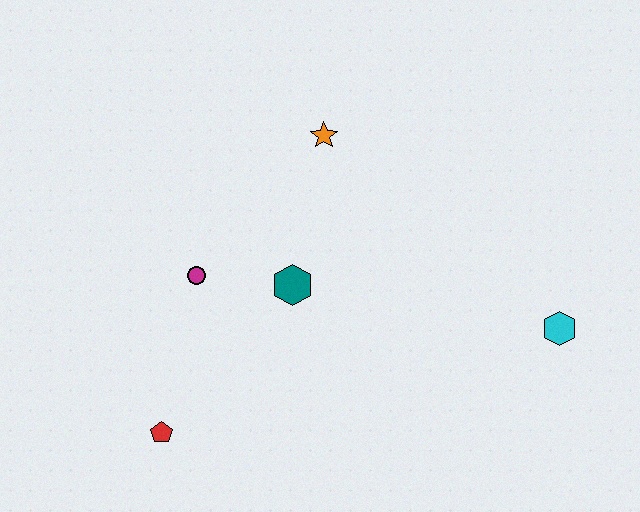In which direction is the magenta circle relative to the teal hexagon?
The magenta circle is to the left of the teal hexagon.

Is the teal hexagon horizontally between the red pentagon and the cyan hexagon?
Yes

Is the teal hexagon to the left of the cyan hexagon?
Yes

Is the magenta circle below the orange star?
Yes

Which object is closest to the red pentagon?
The magenta circle is closest to the red pentagon.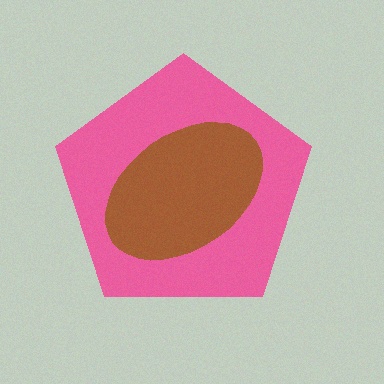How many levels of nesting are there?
2.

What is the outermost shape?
The pink pentagon.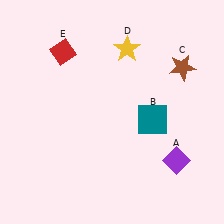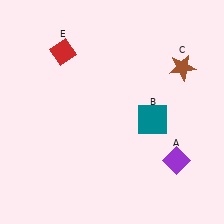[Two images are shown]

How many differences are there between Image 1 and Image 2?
There is 1 difference between the two images.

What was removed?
The yellow star (D) was removed in Image 2.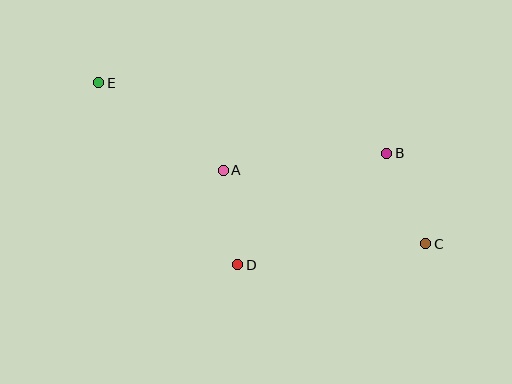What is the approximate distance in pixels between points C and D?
The distance between C and D is approximately 189 pixels.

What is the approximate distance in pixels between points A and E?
The distance between A and E is approximately 152 pixels.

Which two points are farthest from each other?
Points C and E are farthest from each other.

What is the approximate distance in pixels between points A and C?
The distance between A and C is approximately 215 pixels.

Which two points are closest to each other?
Points A and D are closest to each other.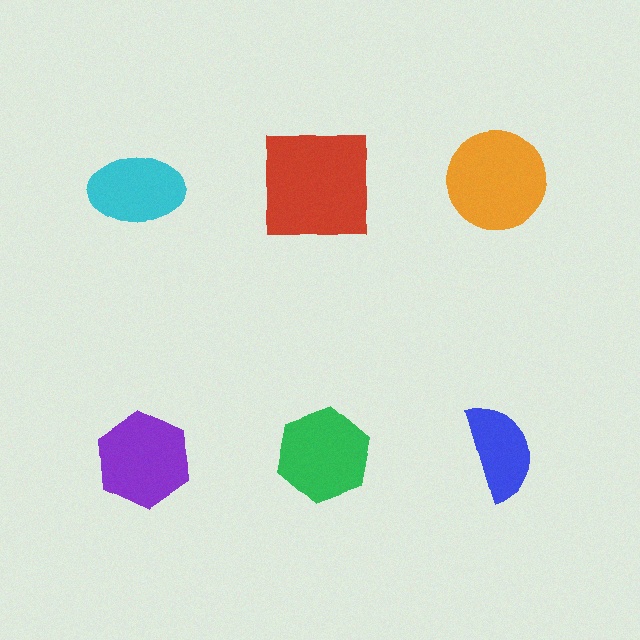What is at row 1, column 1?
A cyan ellipse.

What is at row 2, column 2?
A green hexagon.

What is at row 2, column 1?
A purple hexagon.